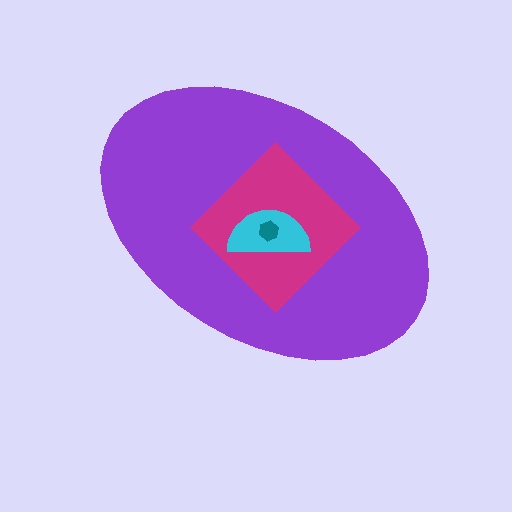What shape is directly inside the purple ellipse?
The magenta diamond.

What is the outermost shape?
The purple ellipse.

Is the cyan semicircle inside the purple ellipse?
Yes.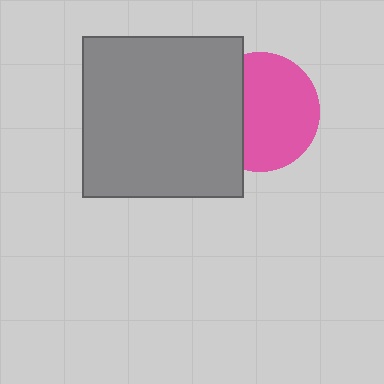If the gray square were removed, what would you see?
You would see the complete pink circle.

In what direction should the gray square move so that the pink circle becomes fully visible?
The gray square should move left. That is the shortest direction to clear the overlap and leave the pink circle fully visible.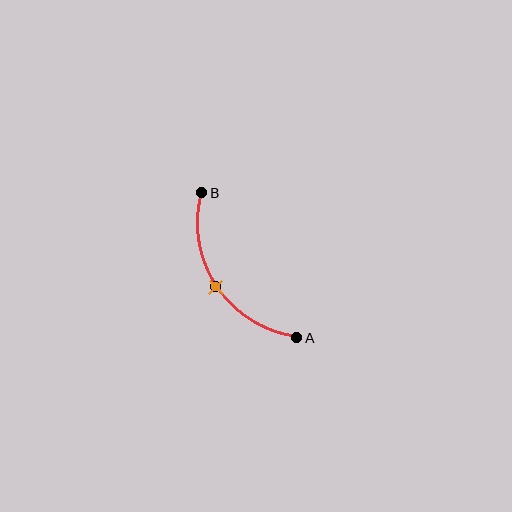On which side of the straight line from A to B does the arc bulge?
The arc bulges to the left of the straight line connecting A and B.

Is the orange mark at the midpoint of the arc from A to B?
Yes. The orange mark lies on the arc at equal arc-length from both A and B — it is the arc midpoint.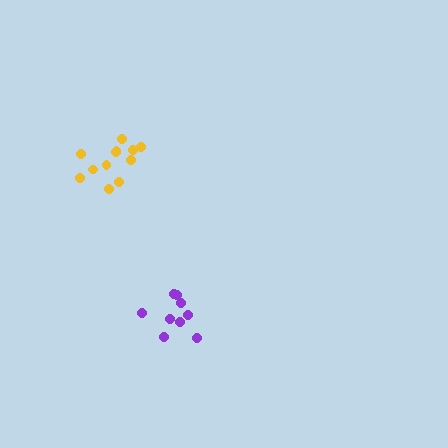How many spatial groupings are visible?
There are 2 spatial groupings.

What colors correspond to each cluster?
The clusters are colored: purple, yellow.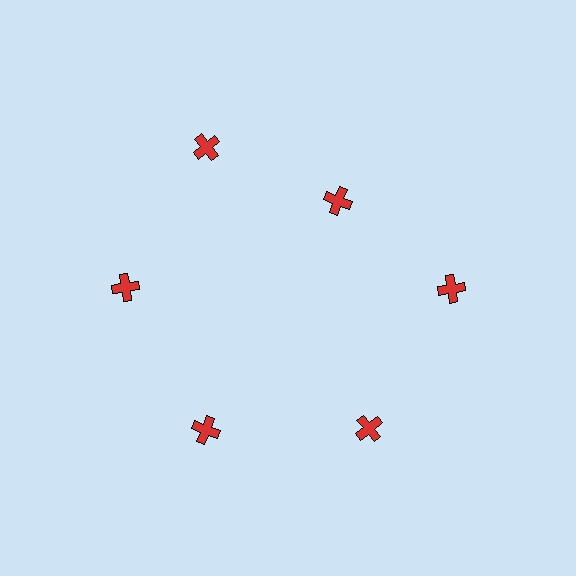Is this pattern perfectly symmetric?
No. The 6 red crosses are arranged in a ring, but one element near the 1 o'clock position is pulled inward toward the center, breaking the 6-fold rotational symmetry.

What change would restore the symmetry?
The symmetry would be restored by moving it outward, back onto the ring so that all 6 crosses sit at equal angles and equal distance from the center.